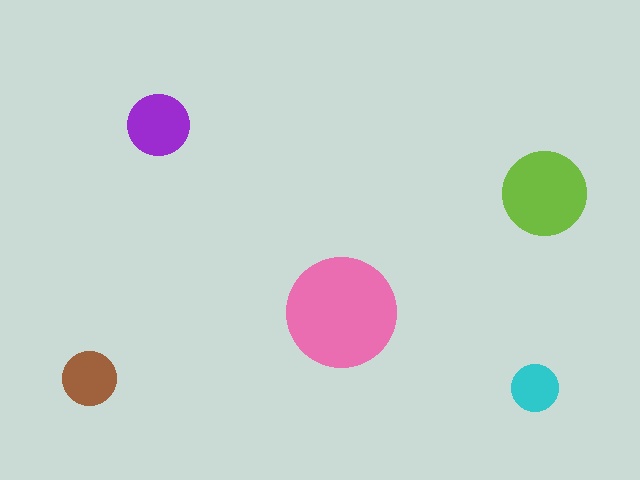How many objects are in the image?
There are 5 objects in the image.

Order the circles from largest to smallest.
the pink one, the lime one, the purple one, the brown one, the cyan one.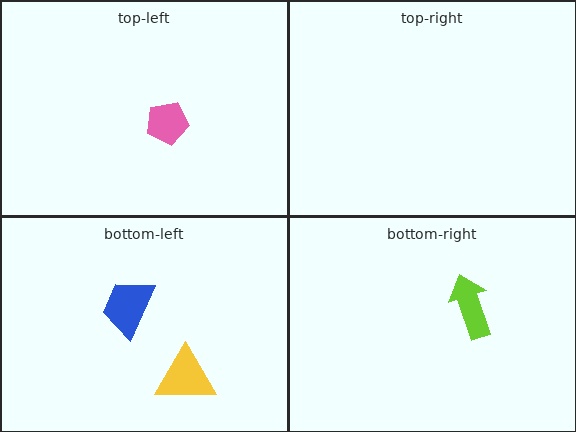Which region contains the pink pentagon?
The top-left region.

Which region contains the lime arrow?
The bottom-right region.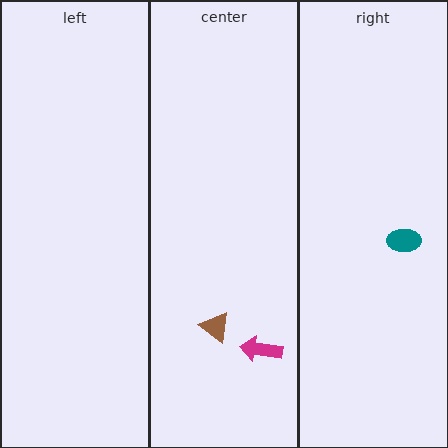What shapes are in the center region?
The brown triangle, the magenta arrow.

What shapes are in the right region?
The teal ellipse.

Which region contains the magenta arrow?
The center region.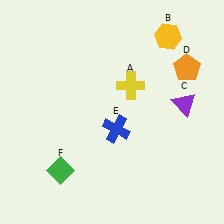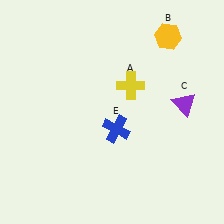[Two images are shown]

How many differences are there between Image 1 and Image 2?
There are 2 differences between the two images.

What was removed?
The orange pentagon (D), the green diamond (F) were removed in Image 2.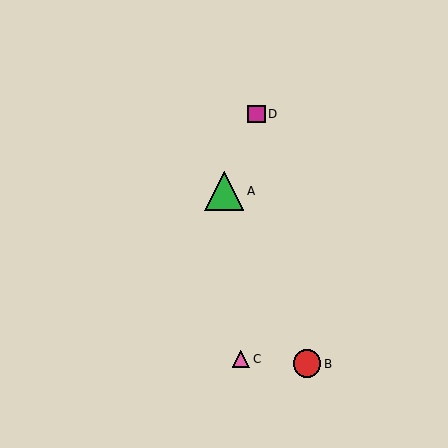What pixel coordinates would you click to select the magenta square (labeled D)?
Click at (256, 114) to select the magenta square D.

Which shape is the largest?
The green triangle (labeled A) is the largest.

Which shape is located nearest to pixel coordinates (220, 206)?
The green triangle (labeled A) at (224, 191) is nearest to that location.